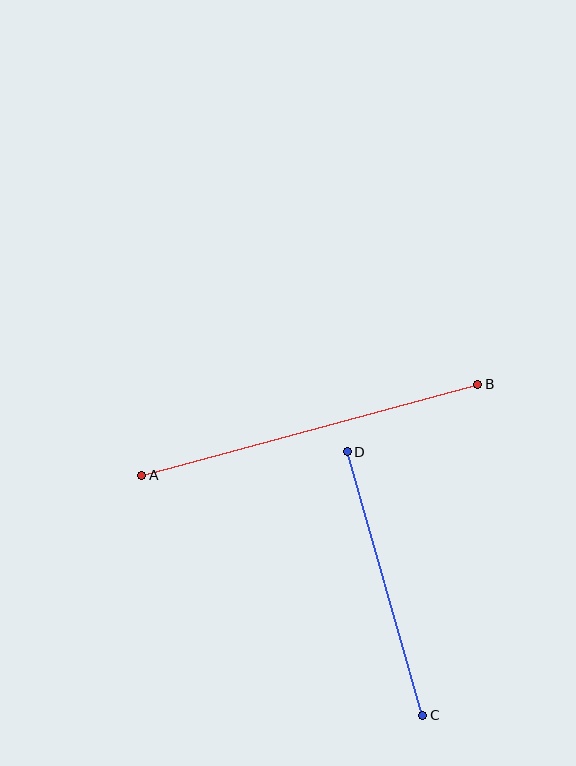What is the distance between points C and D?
The distance is approximately 274 pixels.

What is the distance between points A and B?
The distance is approximately 348 pixels.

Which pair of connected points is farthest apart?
Points A and B are farthest apart.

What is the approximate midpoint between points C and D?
The midpoint is at approximately (385, 583) pixels.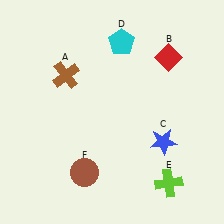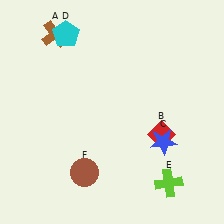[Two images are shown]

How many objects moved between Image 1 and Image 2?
3 objects moved between the two images.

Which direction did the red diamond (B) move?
The red diamond (B) moved down.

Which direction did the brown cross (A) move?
The brown cross (A) moved up.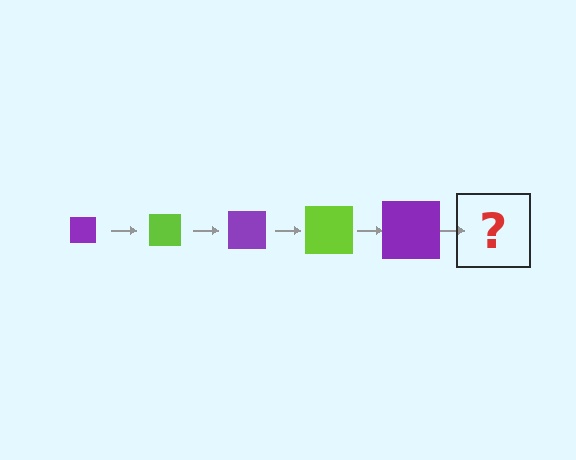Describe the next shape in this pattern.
It should be a lime square, larger than the previous one.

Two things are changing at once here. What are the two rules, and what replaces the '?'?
The two rules are that the square grows larger each step and the color cycles through purple and lime. The '?' should be a lime square, larger than the previous one.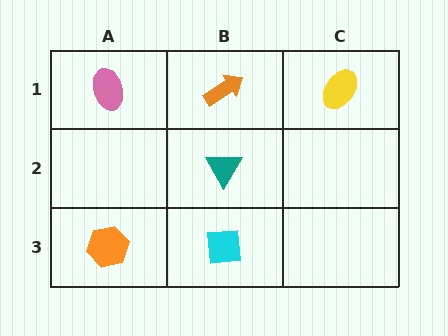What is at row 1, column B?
An orange arrow.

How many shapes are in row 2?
1 shape.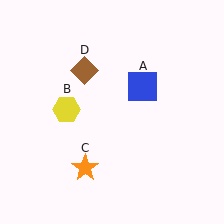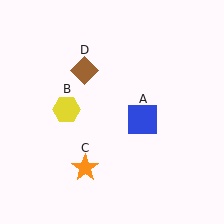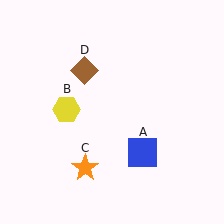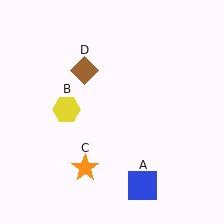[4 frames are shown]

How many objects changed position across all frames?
1 object changed position: blue square (object A).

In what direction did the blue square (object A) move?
The blue square (object A) moved down.